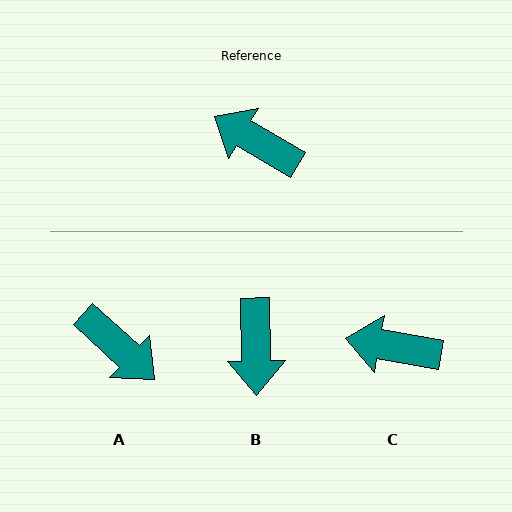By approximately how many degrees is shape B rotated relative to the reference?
Approximately 121 degrees counter-clockwise.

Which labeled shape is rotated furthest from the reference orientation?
A, about 168 degrees away.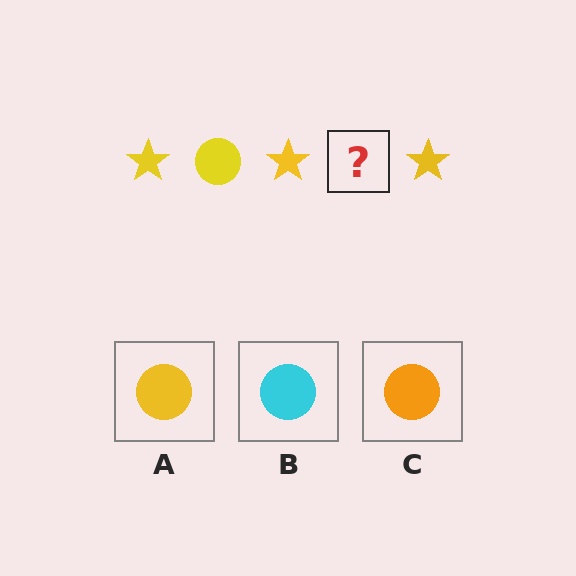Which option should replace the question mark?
Option A.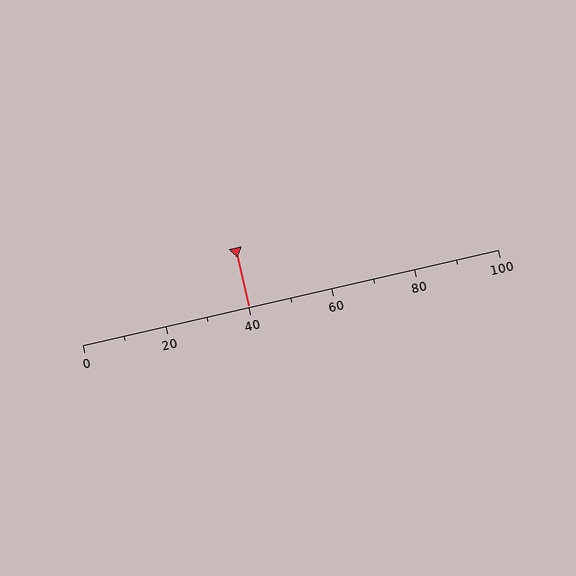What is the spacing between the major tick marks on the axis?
The major ticks are spaced 20 apart.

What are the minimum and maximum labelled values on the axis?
The axis runs from 0 to 100.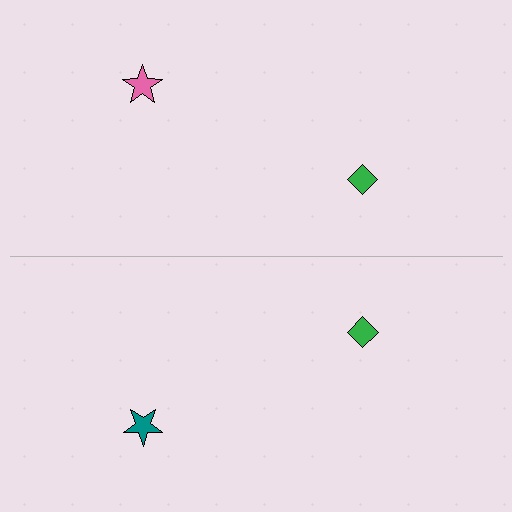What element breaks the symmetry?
The teal star on the bottom side breaks the symmetry — its mirror counterpart is pink.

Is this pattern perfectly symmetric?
No, the pattern is not perfectly symmetric. The teal star on the bottom side breaks the symmetry — its mirror counterpart is pink.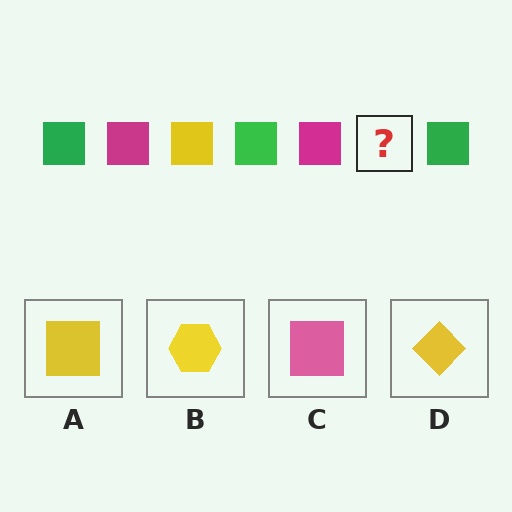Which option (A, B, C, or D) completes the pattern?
A.